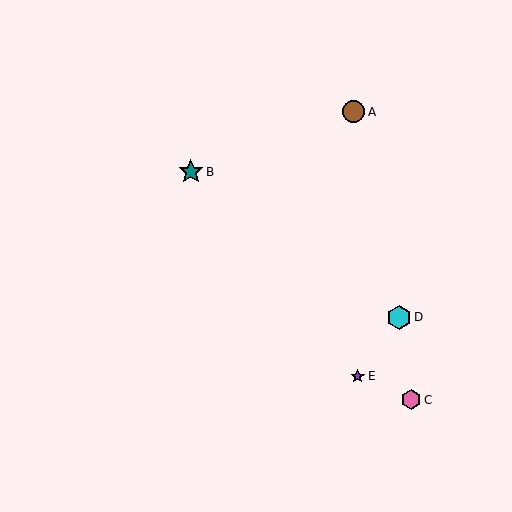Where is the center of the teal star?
The center of the teal star is at (191, 172).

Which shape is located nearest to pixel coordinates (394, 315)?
The cyan hexagon (labeled D) at (399, 317) is nearest to that location.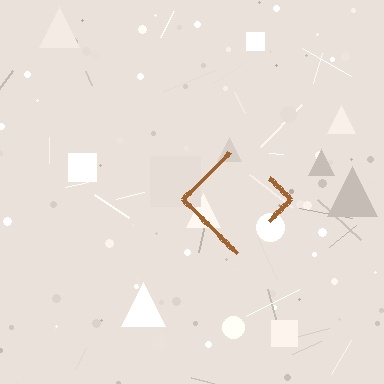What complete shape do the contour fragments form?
The contour fragments form a diamond.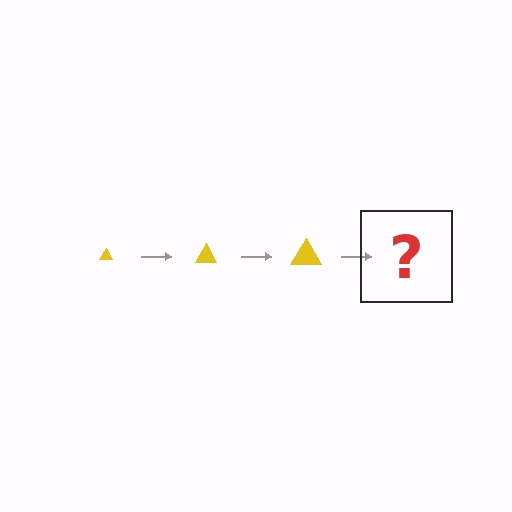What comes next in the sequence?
The next element should be a yellow triangle, larger than the previous one.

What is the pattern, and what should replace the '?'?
The pattern is that the triangle gets progressively larger each step. The '?' should be a yellow triangle, larger than the previous one.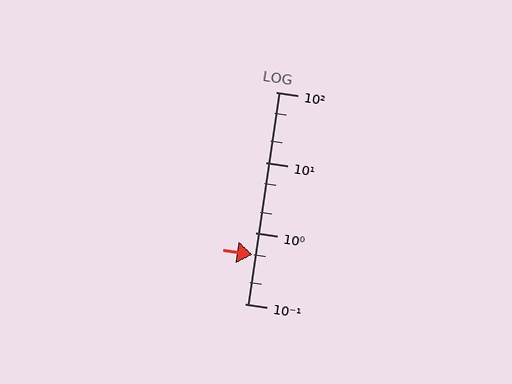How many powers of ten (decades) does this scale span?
The scale spans 3 decades, from 0.1 to 100.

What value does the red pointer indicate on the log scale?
The pointer indicates approximately 0.49.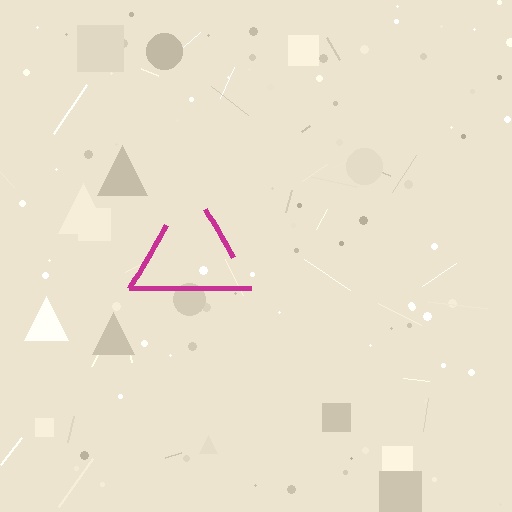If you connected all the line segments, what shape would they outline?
They would outline a triangle.